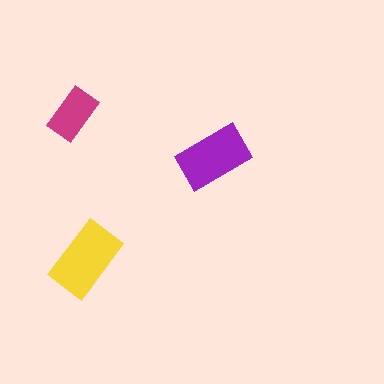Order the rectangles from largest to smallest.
the yellow one, the purple one, the magenta one.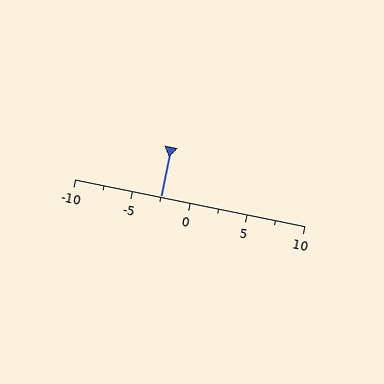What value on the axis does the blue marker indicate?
The marker indicates approximately -2.5.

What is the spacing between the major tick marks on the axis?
The major ticks are spaced 5 apart.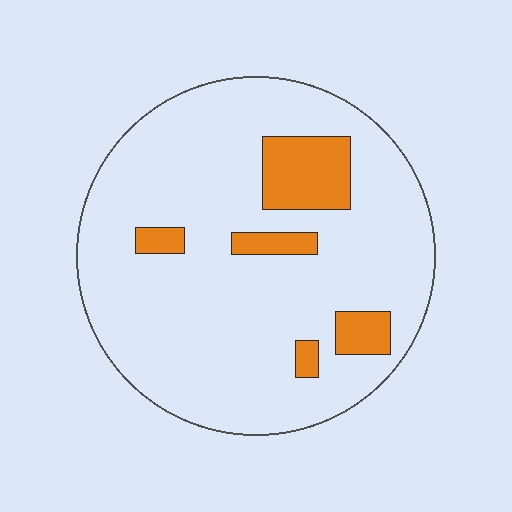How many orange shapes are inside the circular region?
5.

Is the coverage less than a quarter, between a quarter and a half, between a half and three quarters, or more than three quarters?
Less than a quarter.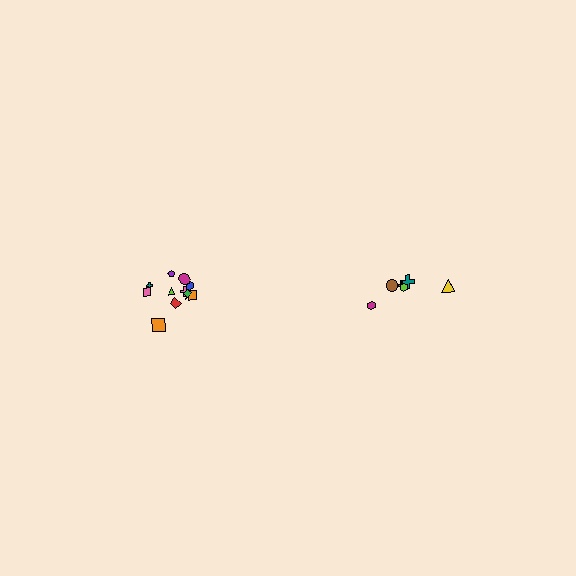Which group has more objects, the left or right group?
The left group.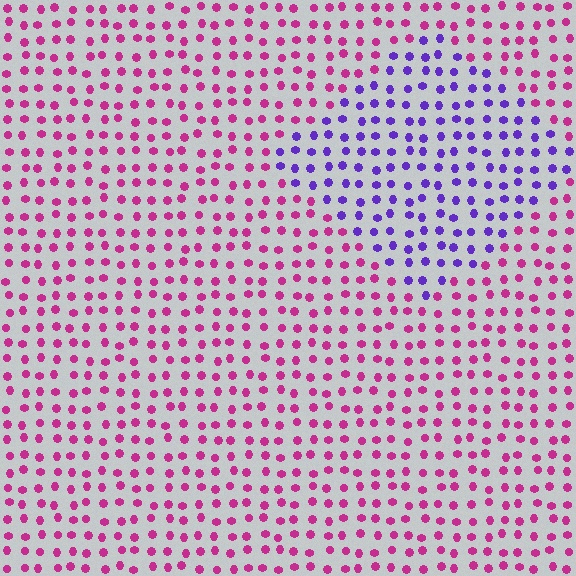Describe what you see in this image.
The image is filled with small magenta elements in a uniform arrangement. A diamond-shaped region is visible where the elements are tinted to a slightly different hue, forming a subtle color boundary.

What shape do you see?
I see a diamond.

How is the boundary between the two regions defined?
The boundary is defined purely by a slight shift in hue (about 60 degrees). Spacing, size, and orientation are identical on both sides.